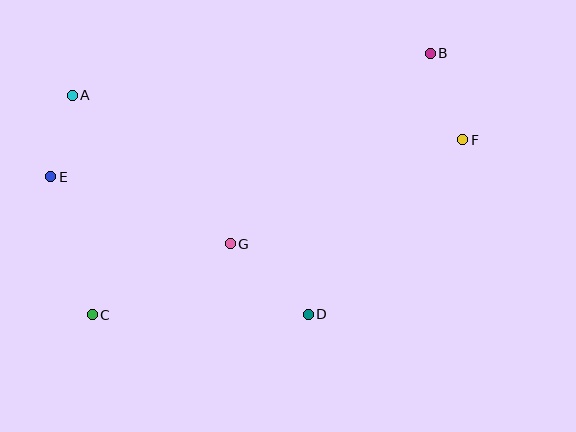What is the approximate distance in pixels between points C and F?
The distance between C and F is approximately 410 pixels.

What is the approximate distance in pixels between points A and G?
The distance between A and G is approximately 217 pixels.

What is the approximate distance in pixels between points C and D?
The distance between C and D is approximately 216 pixels.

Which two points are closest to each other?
Points A and E are closest to each other.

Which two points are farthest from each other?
Points B and C are farthest from each other.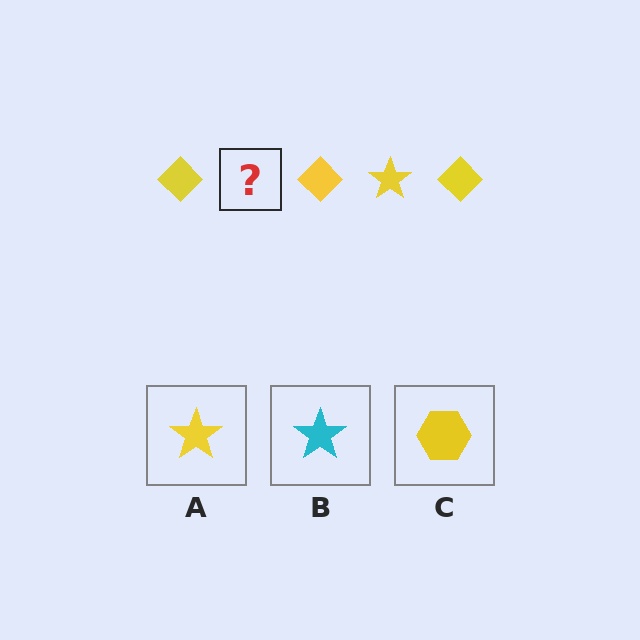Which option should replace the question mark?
Option A.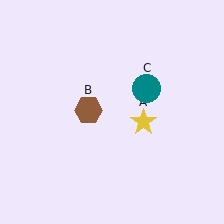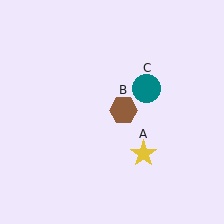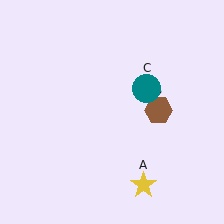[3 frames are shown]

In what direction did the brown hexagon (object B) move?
The brown hexagon (object B) moved right.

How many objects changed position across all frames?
2 objects changed position: yellow star (object A), brown hexagon (object B).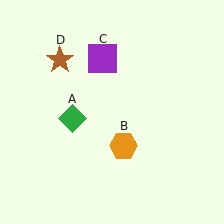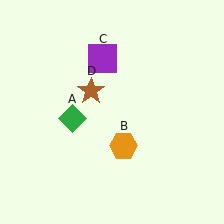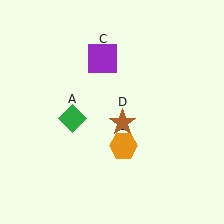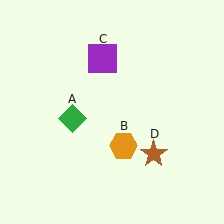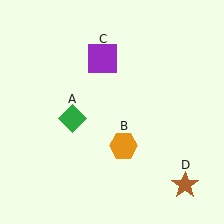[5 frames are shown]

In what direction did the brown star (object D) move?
The brown star (object D) moved down and to the right.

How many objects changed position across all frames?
1 object changed position: brown star (object D).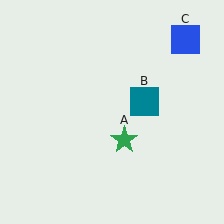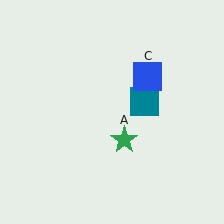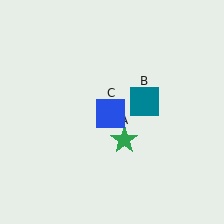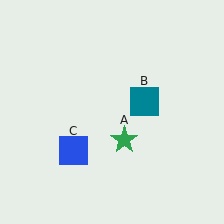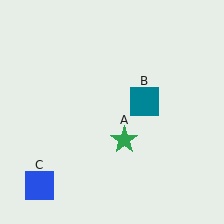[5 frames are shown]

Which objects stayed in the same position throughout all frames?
Green star (object A) and teal square (object B) remained stationary.